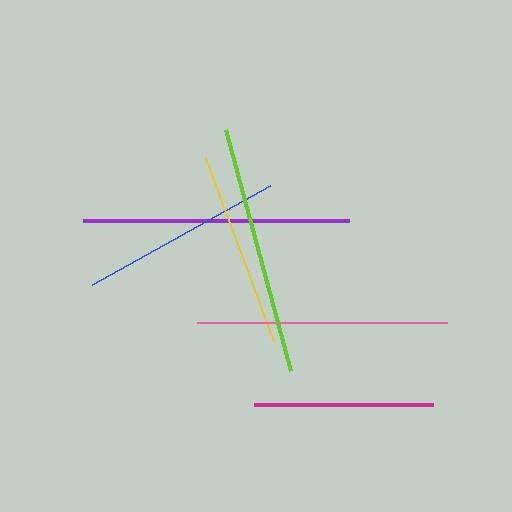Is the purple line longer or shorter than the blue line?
The purple line is longer than the blue line.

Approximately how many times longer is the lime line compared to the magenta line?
The lime line is approximately 1.4 times the length of the magenta line.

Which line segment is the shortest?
The magenta line is the shortest at approximately 178 pixels.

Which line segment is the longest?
The purple line is the longest at approximately 266 pixels.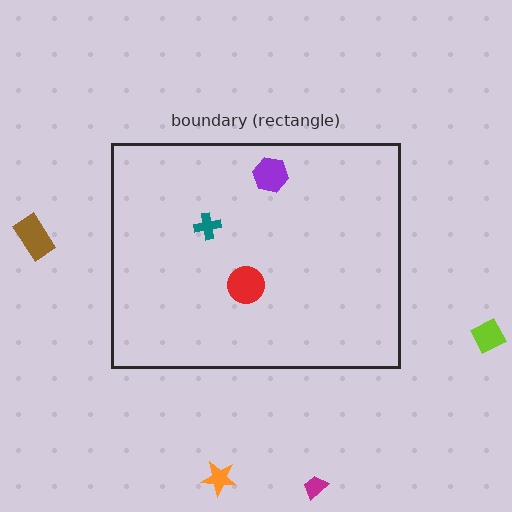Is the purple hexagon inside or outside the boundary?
Inside.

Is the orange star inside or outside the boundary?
Outside.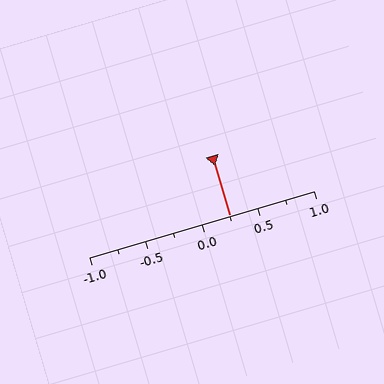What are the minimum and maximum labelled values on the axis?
The axis runs from -1.0 to 1.0.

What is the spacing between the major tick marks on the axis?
The major ticks are spaced 0.5 apart.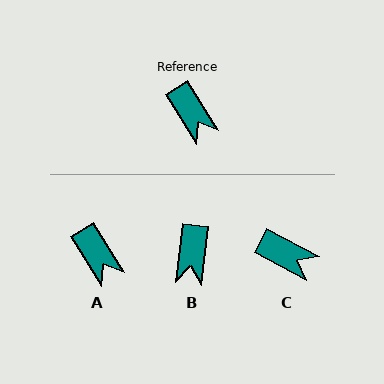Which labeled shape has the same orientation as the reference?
A.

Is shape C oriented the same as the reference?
No, it is off by about 31 degrees.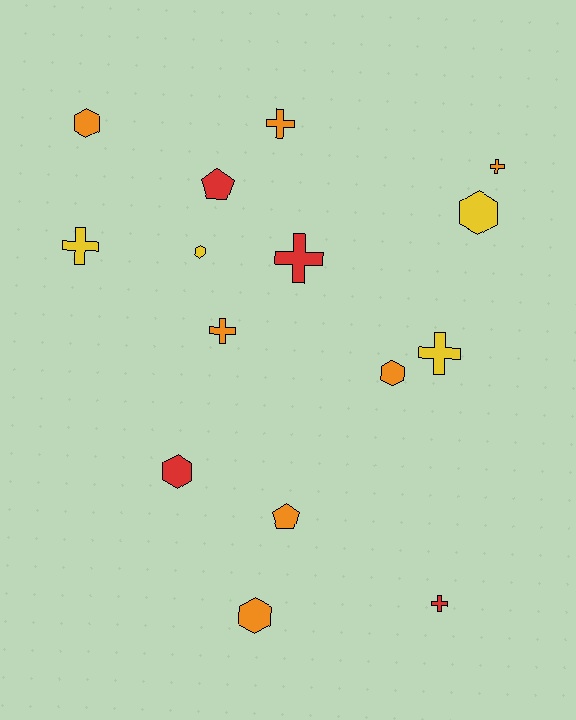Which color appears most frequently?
Orange, with 7 objects.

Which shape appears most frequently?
Cross, with 7 objects.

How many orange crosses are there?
There are 3 orange crosses.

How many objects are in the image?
There are 15 objects.